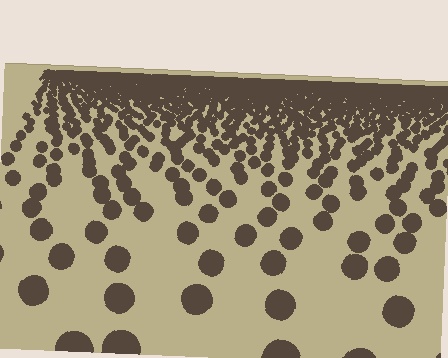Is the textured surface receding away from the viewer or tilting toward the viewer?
The surface is receding away from the viewer. Texture elements get smaller and denser toward the top.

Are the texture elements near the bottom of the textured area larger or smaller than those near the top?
Larger. Near the bottom, elements are closer to the viewer and appear at a bigger on-screen size.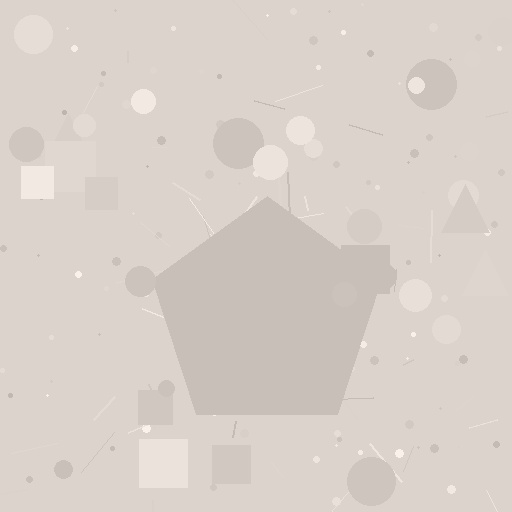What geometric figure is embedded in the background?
A pentagon is embedded in the background.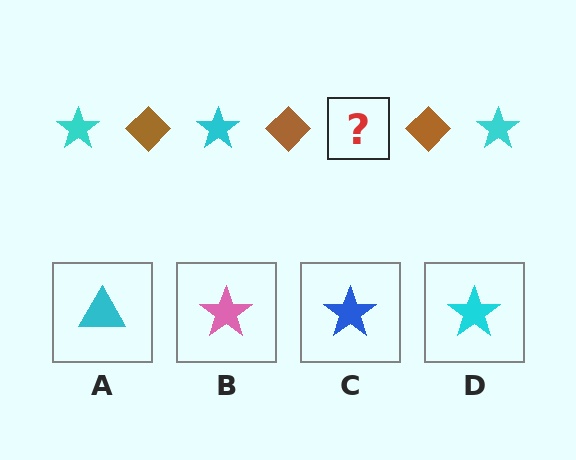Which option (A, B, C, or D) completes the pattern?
D.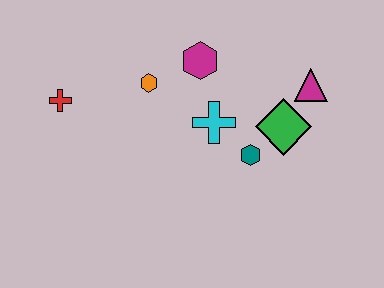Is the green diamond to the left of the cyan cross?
No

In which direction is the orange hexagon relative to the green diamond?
The orange hexagon is to the left of the green diamond.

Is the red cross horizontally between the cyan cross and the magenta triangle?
No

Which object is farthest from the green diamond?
The red cross is farthest from the green diamond.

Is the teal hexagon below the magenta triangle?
Yes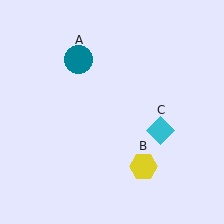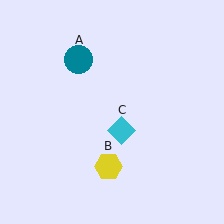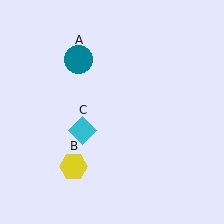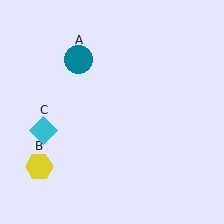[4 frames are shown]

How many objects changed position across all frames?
2 objects changed position: yellow hexagon (object B), cyan diamond (object C).